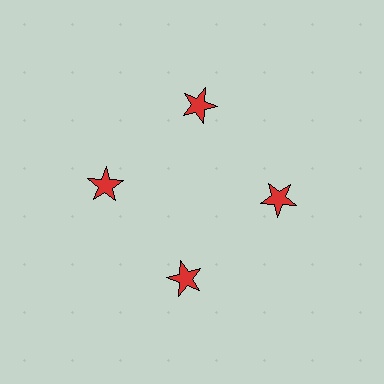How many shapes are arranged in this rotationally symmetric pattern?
There are 4 shapes, arranged in 4 groups of 1.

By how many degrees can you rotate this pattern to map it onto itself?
The pattern maps onto itself every 90 degrees of rotation.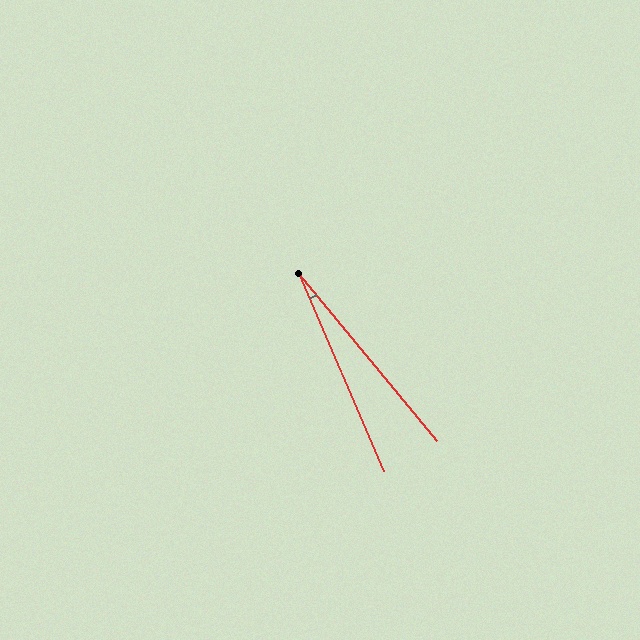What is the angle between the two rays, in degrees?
Approximately 16 degrees.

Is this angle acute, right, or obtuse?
It is acute.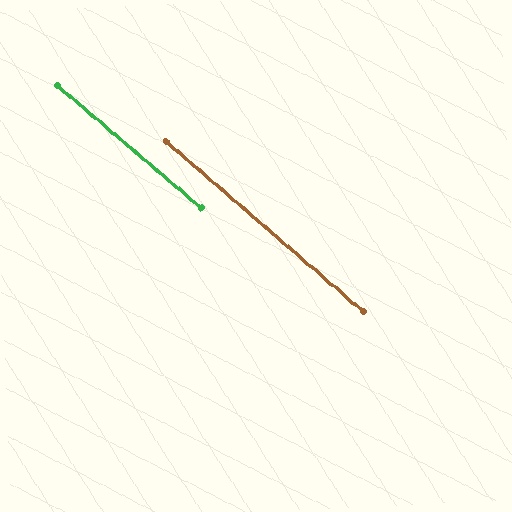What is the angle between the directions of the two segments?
Approximately 0 degrees.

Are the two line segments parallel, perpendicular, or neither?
Parallel — their directions differ by only 0.4°.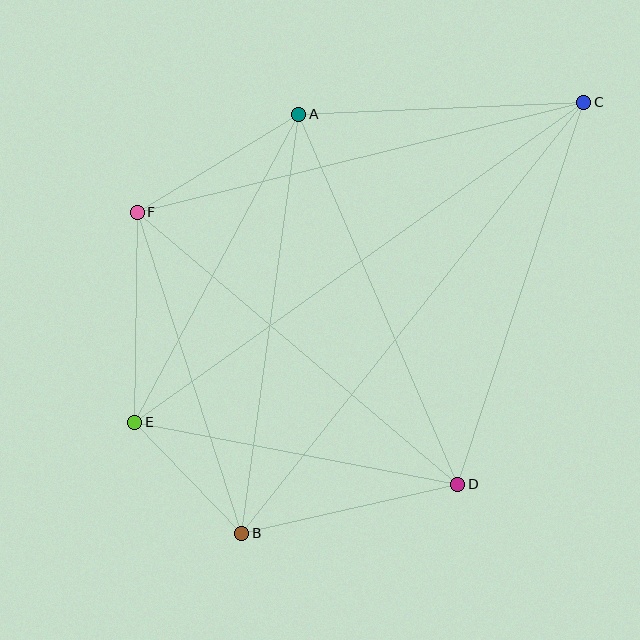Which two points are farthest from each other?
Points C and E are farthest from each other.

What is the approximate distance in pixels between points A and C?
The distance between A and C is approximately 285 pixels.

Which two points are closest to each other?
Points B and E are closest to each other.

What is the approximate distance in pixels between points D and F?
The distance between D and F is approximately 420 pixels.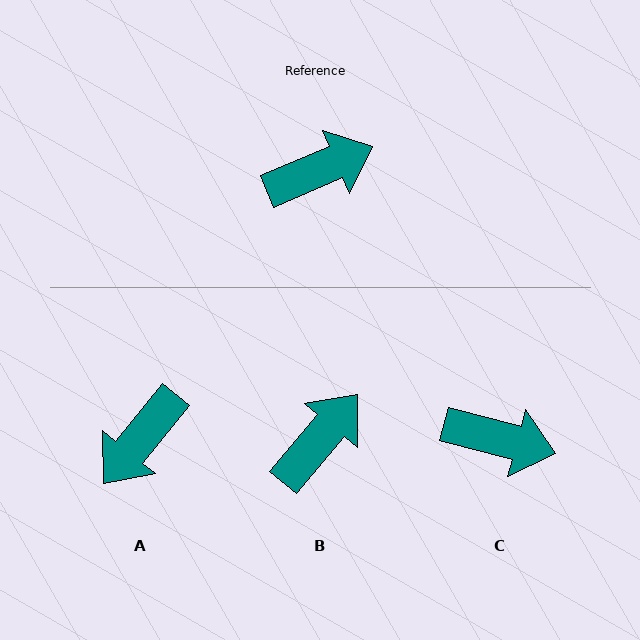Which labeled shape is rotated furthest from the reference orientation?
A, about 152 degrees away.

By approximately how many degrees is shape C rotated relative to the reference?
Approximately 38 degrees clockwise.